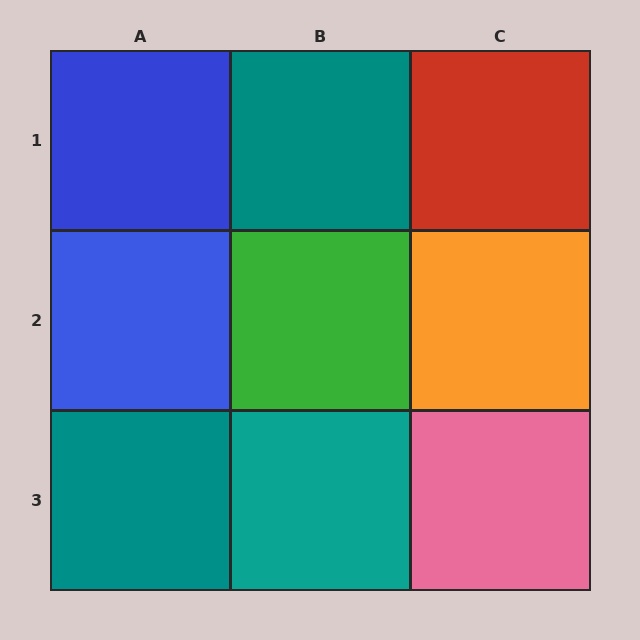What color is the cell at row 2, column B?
Green.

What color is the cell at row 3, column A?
Teal.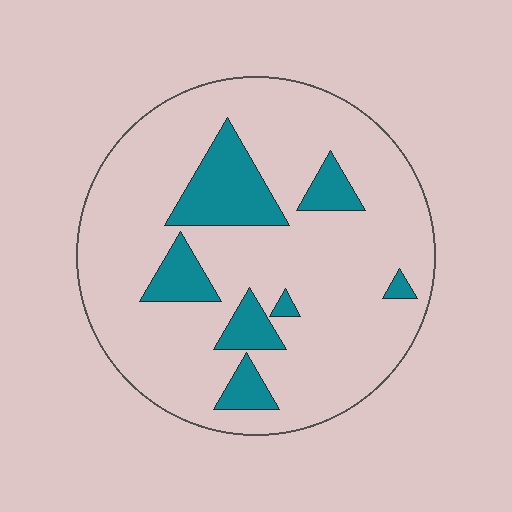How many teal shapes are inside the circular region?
7.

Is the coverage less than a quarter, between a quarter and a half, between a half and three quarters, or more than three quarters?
Less than a quarter.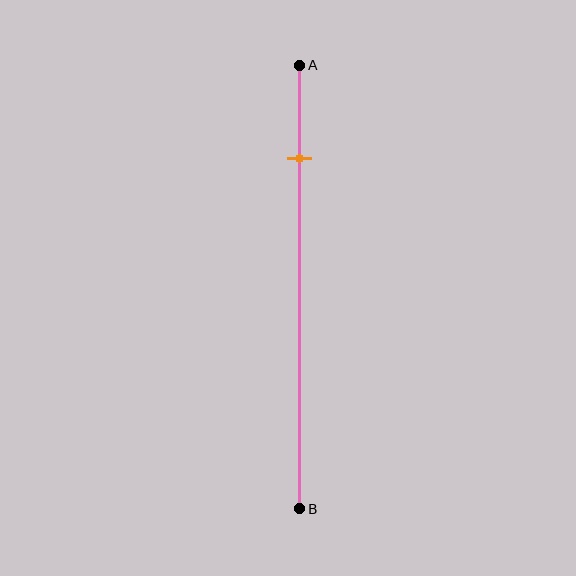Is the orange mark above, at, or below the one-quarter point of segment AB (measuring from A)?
The orange mark is above the one-quarter point of segment AB.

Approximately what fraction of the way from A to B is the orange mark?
The orange mark is approximately 20% of the way from A to B.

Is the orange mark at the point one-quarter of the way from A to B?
No, the mark is at about 20% from A, not at the 25% one-quarter point.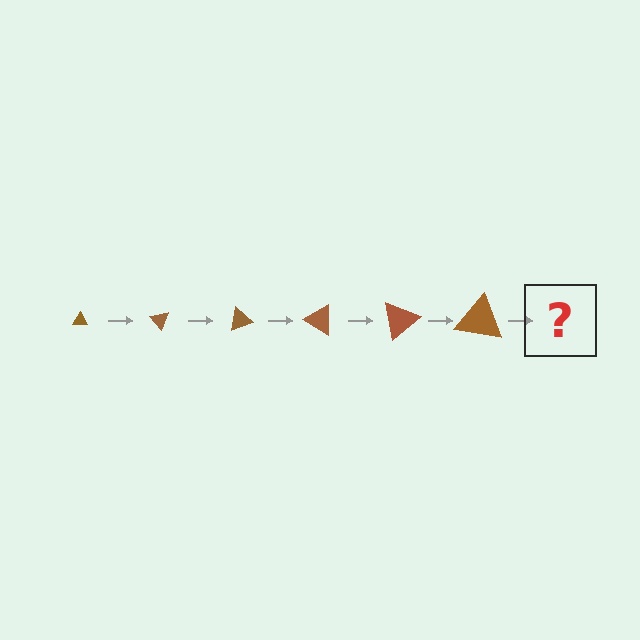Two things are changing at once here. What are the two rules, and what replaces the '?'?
The two rules are that the triangle grows larger each step and it rotates 50 degrees each step. The '?' should be a triangle, larger than the previous one and rotated 300 degrees from the start.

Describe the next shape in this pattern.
It should be a triangle, larger than the previous one and rotated 300 degrees from the start.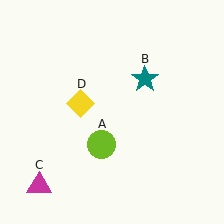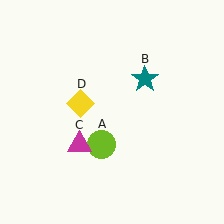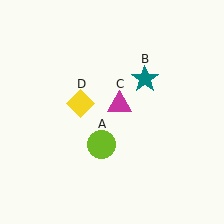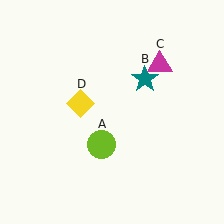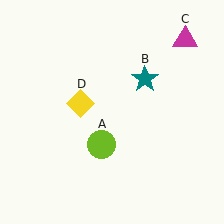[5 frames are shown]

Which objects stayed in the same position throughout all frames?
Lime circle (object A) and teal star (object B) and yellow diamond (object D) remained stationary.